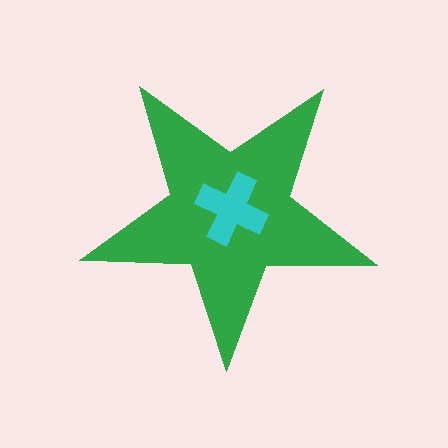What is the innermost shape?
The cyan cross.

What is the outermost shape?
The green star.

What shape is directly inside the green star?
The cyan cross.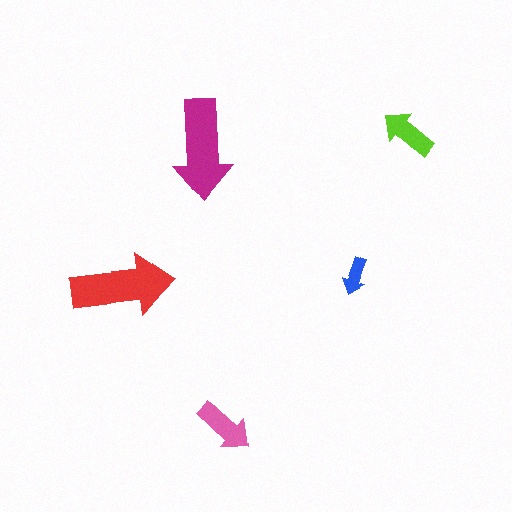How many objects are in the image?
There are 5 objects in the image.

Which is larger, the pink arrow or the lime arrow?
The pink one.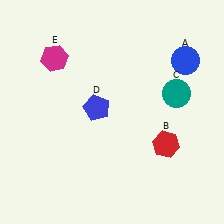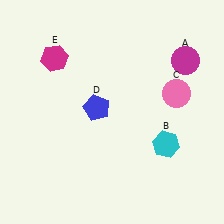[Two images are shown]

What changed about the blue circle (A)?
In Image 1, A is blue. In Image 2, it changed to magenta.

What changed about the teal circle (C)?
In Image 1, C is teal. In Image 2, it changed to pink.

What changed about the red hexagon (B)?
In Image 1, B is red. In Image 2, it changed to cyan.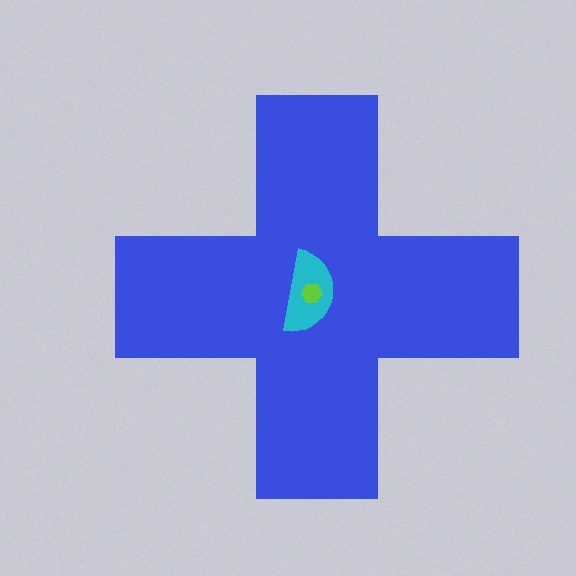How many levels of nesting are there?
3.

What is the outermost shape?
The blue cross.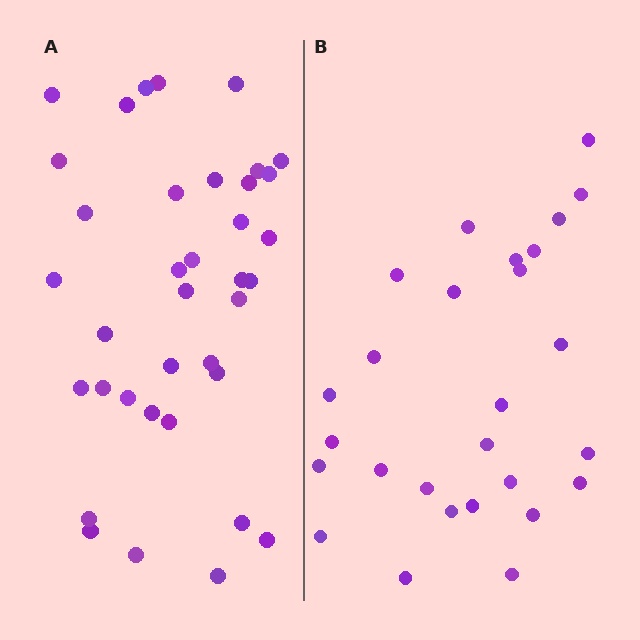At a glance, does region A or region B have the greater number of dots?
Region A (the left region) has more dots.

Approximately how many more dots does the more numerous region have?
Region A has roughly 10 or so more dots than region B.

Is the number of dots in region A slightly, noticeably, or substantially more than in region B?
Region A has noticeably more, but not dramatically so. The ratio is roughly 1.4 to 1.